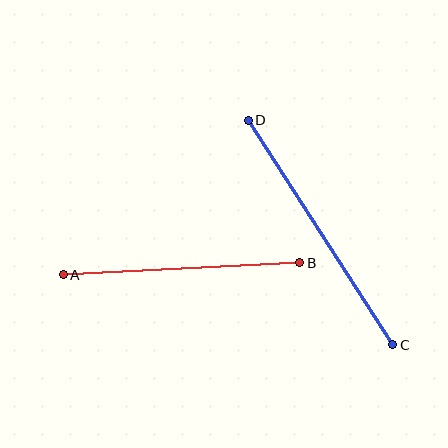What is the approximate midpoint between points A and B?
The midpoint is at approximately (181, 269) pixels.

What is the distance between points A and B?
The distance is approximately 237 pixels.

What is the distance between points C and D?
The distance is approximately 267 pixels.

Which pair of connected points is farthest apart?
Points C and D are farthest apart.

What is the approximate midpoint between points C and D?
The midpoint is at approximately (321, 233) pixels.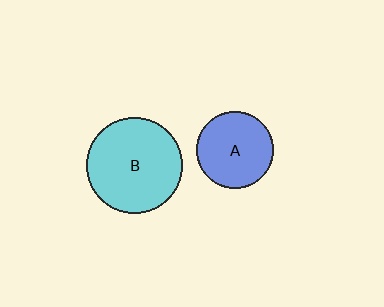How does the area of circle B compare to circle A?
Approximately 1.6 times.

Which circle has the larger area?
Circle B (cyan).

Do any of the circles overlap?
No, none of the circles overlap.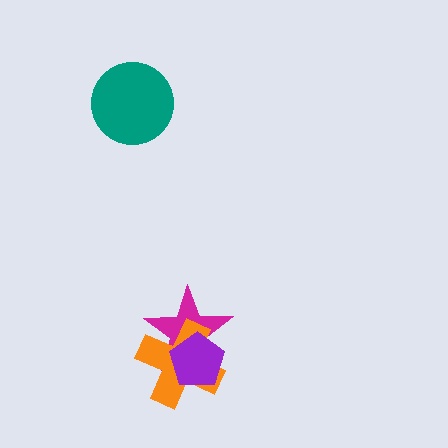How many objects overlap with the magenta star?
2 objects overlap with the magenta star.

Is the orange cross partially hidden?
Yes, it is partially covered by another shape.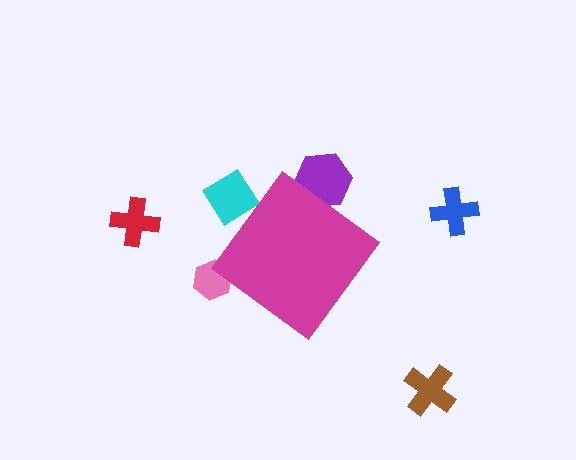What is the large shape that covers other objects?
A magenta diamond.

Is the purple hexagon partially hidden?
Yes, the purple hexagon is partially hidden behind the magenta diamond.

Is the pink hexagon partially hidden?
Yes, the pink hexagon is partially hidden behind the magenta diamond.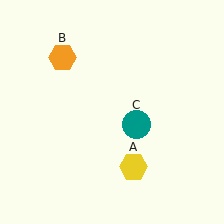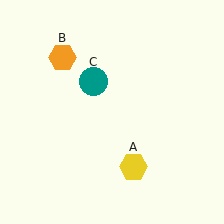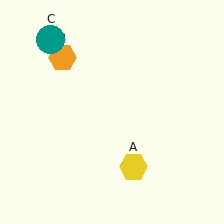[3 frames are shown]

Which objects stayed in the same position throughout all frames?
Yellow hexagon (object A) and orange hexagon (object B) remained stationary.